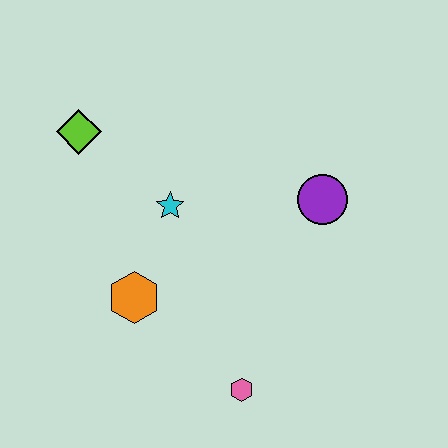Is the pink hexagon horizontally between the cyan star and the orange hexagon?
No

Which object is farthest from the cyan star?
The pink hexagon is farthest from the cyan star.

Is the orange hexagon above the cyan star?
No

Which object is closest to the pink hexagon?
The orange hexagon is closest to the pink hexagon.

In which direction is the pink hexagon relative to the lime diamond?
The pink hexagon is below the lime diamond.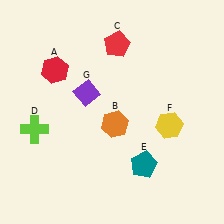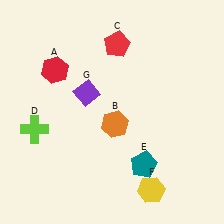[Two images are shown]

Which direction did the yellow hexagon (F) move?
The yellow hexagon (F) moved down.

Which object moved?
The yellow hexagon (F) moved down.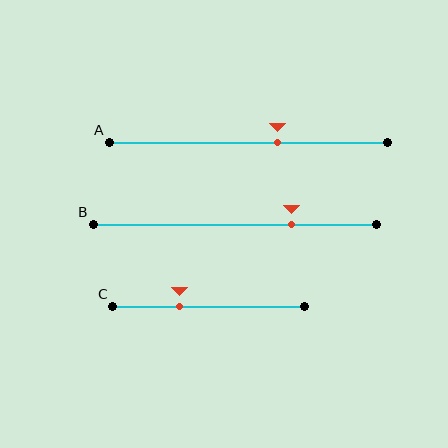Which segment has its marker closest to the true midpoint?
Segment A has its marker closest to the true midpoint.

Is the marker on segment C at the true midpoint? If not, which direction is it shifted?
No, the marker on segment C is shifted to the left by about 15% of the segment length.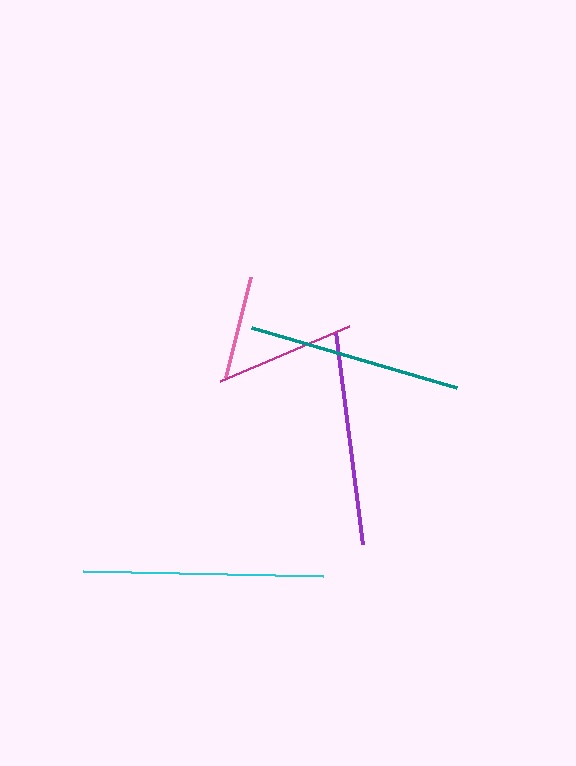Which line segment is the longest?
The cyan line is the longest at approximately 240 pixels.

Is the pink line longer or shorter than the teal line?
The teal line is longer than the pink line.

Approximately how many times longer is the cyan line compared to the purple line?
The cyan line is approximately 1.1 times the length of the purple line.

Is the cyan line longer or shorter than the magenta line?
The cyan line is longer than the magenta line.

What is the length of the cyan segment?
The cyan segment is approximately 240 pixels long.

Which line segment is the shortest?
The pink line is the shortest at approximately 104 pixels.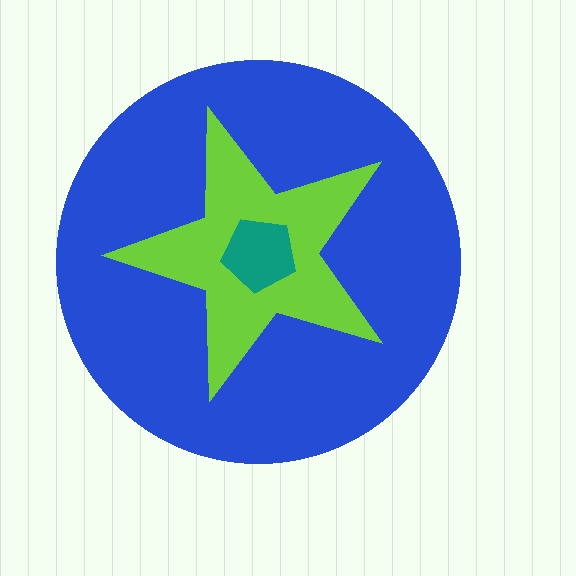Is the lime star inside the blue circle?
Yes.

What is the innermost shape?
The teal pentagon.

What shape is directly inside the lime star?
The teal pentagon.